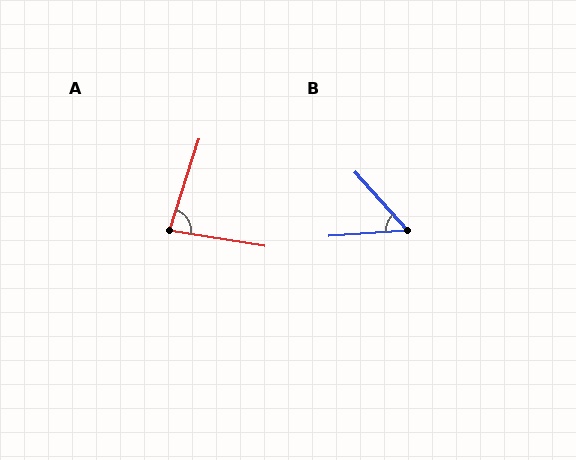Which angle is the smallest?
B, at approximately 52 degrees.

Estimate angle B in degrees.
Approximately 52 degrees.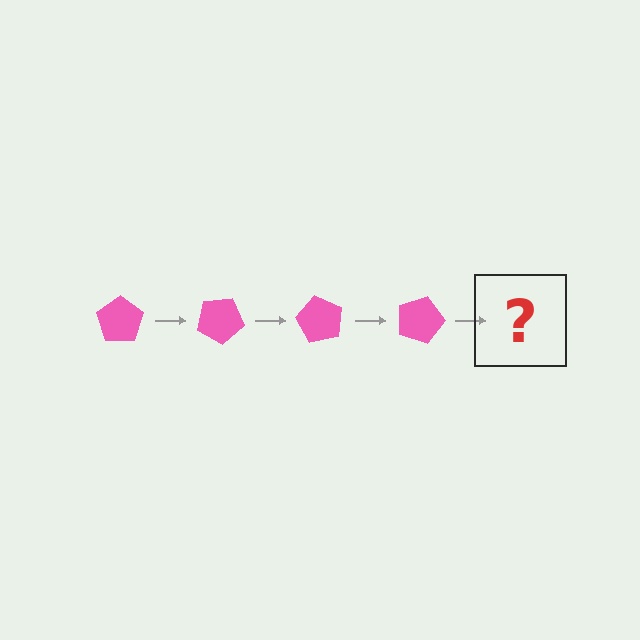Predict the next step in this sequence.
The next step is a pink pentagon rotated 120 degrees.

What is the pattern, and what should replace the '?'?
The pattern is that the pentagon rotates 30 degrees each step. The '?' should be a pink pentagon rotated 120 degrees.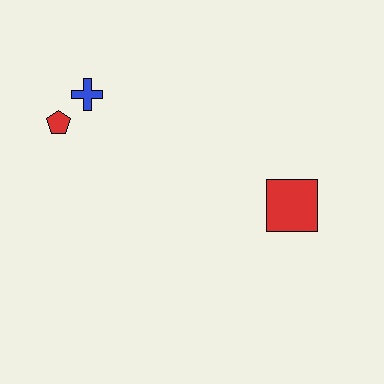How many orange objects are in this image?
There are no orange objects.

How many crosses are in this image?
There is 1 cross.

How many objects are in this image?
There are 3 objects.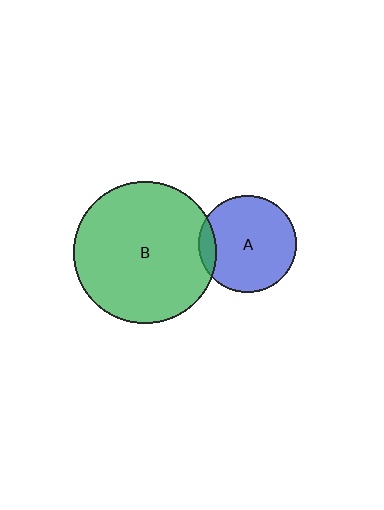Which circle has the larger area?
Circle B (green).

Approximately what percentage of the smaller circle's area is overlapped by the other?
Approximately 10%.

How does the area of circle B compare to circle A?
Approximately 2.1 times.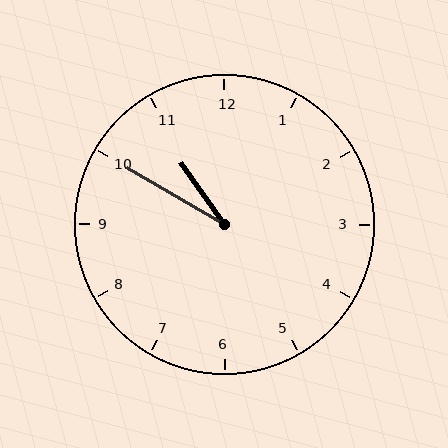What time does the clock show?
10:50.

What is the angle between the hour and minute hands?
Approximately 25 degrees.